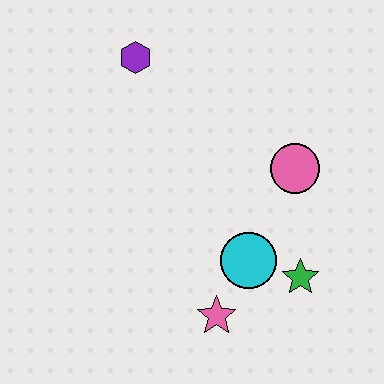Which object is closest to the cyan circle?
The green star is closest to the cyan circle.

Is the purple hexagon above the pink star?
Yes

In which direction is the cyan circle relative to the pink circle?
The cyan circle is below the pink circle.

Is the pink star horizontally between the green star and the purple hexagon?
Yes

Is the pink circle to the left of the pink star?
No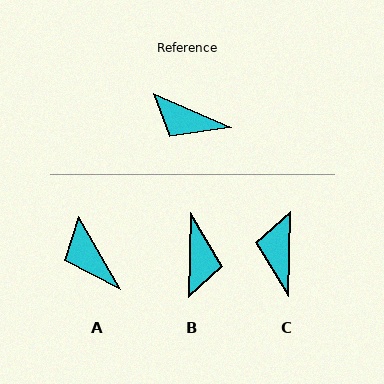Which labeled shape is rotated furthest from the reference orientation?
B, about 112 degrees away.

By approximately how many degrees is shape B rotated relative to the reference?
Approximately 112 degrees counter-clockwise.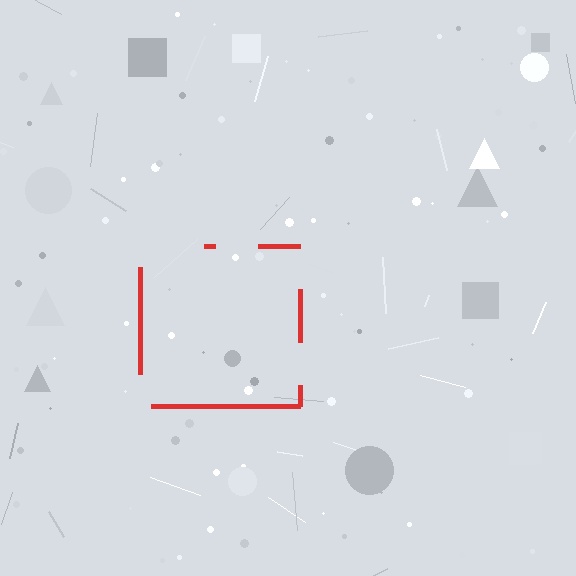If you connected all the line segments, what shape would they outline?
They would outline a square.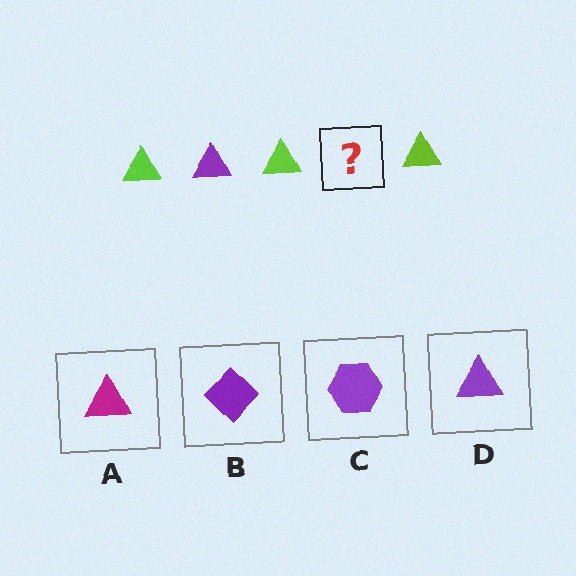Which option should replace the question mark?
Option D.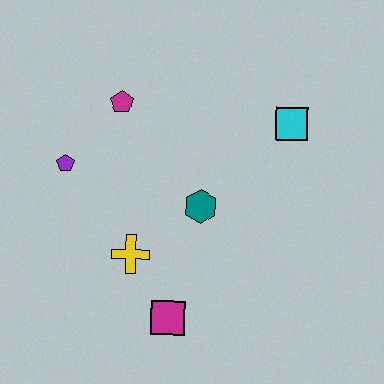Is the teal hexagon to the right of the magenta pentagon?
Yes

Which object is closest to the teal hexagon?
The yellow cross is closest to the teal hexagon.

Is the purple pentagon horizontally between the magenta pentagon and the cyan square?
No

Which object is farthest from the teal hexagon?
The purple pentagon is farthest from the teal hexagon.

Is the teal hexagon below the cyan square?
Yes